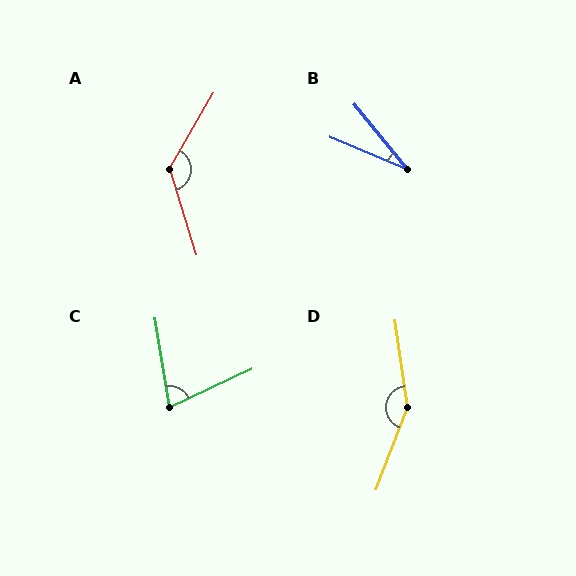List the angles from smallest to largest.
B (28°), C (74°), A (133°), D (151°).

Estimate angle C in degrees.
Approximately 74 degrees.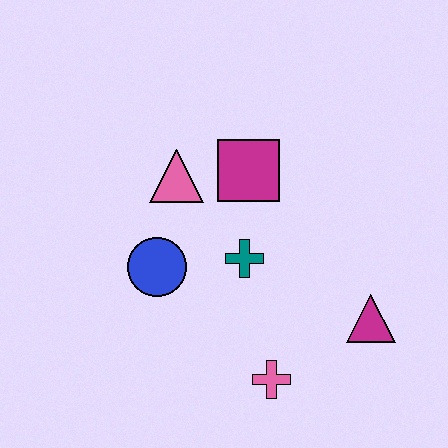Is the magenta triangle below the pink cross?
No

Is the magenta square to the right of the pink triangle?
Yes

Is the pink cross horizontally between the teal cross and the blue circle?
No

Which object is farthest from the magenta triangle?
The pink triangle is farthest from the magenta triangle.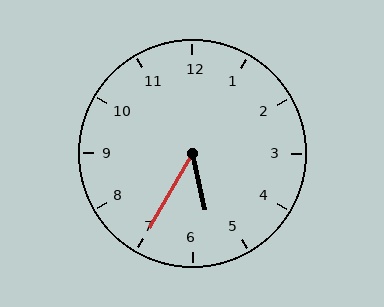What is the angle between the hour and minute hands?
Approximately 42 degrees.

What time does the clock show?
5:35.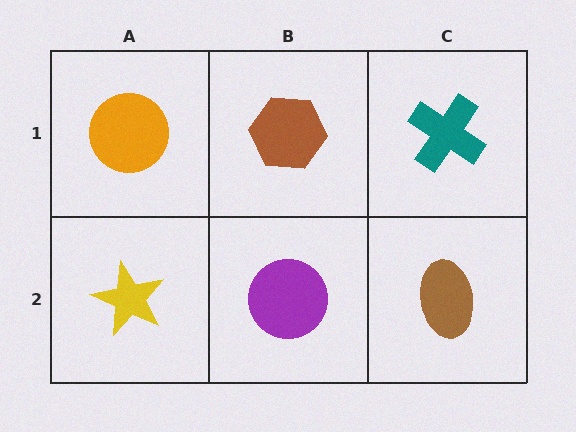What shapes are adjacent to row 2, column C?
A teal cross (row 1, column C), a purple circle (row 2, column B).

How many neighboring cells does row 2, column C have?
2.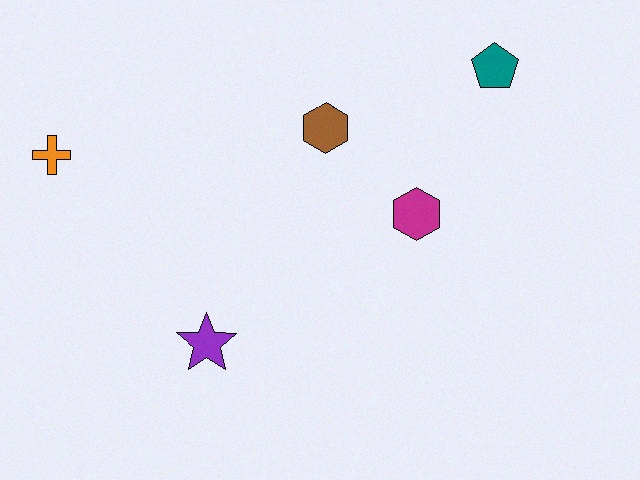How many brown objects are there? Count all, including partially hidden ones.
There is 1 brown object.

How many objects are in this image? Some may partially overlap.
There are 5 objects.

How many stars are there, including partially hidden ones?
There is 1 star.